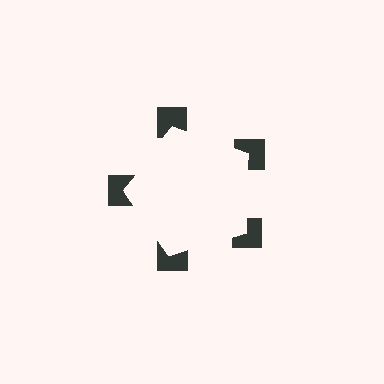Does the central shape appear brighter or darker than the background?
It typically appears slightly brighter than the background, even though no actual brightness change is drawn.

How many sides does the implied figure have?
5 sides.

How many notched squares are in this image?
There are 5 — one at each vertex of the illusory pentagon.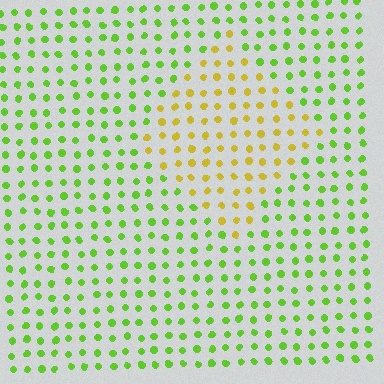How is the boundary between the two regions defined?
The boundary is defined purely by a slight shift in hue (about 48 degrees). Spacing, size, and orientation are identical on both sides.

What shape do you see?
I see a diamond.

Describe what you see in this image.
The image is filled with small lime elements in a uniform arrangement. A diamond-shaped region is visible where the elements are tinted to a slightly different hue, forming a subtle color boundary.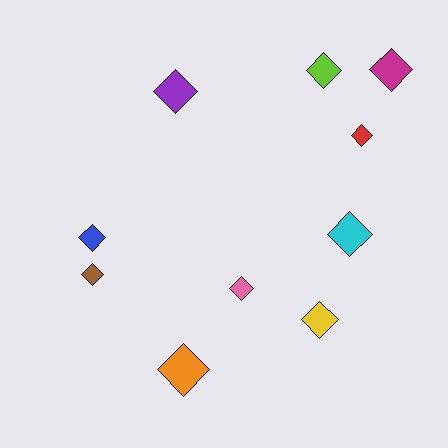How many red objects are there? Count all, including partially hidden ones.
There is 1 red object.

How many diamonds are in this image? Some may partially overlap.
There are 10 diamonds.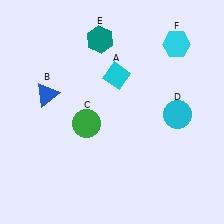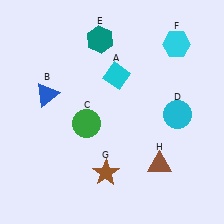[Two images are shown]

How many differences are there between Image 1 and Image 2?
There are 2 differences between the two images.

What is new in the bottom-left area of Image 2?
A brown star (G) was added in the bottom-left area of Image 2.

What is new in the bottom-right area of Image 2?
A brown triangle (H) was added in the bottom-right area of Image 2.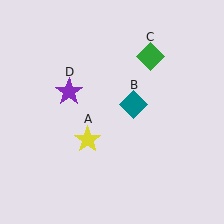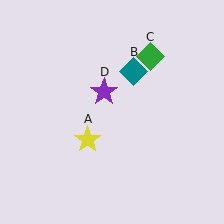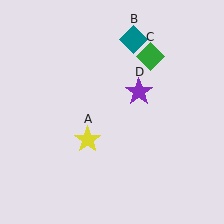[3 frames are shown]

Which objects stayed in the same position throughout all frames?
Yellow star (object A) and green diamond (object C) remained stationary.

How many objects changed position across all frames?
2 objects changed position: teal diamond (object B), purple star (object D).